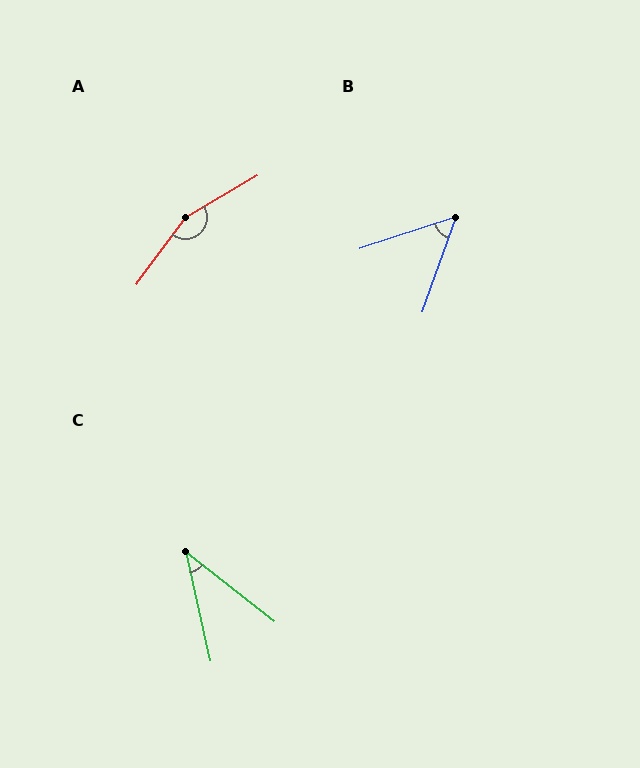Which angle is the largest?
A, at approximately 156 degrees.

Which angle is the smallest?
C, at approximately 39 degrees.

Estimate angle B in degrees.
Approximately 52 degrees.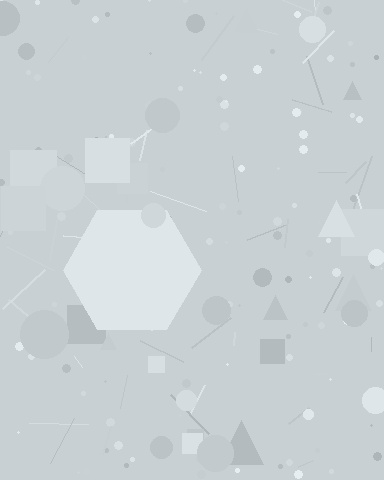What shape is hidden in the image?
A hexagon is hidden in the image.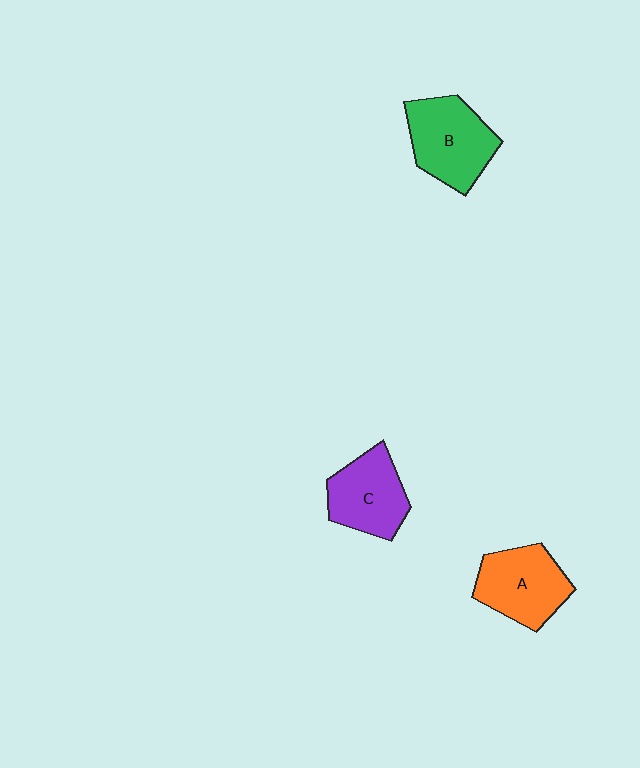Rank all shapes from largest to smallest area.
From largest to smallest: B (green), A (orange), C (purple).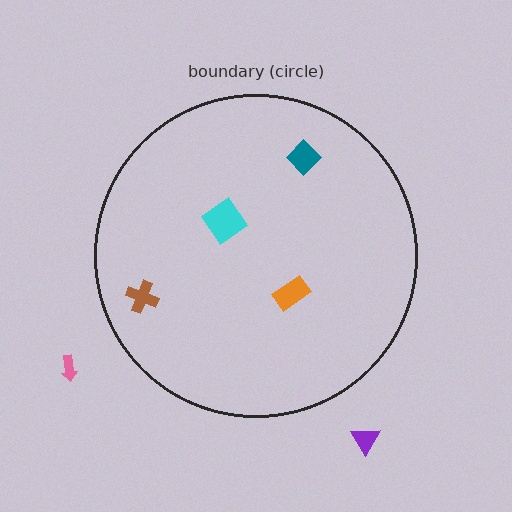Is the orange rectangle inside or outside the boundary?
Inside.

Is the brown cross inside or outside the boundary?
Inside.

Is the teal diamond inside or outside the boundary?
Inside.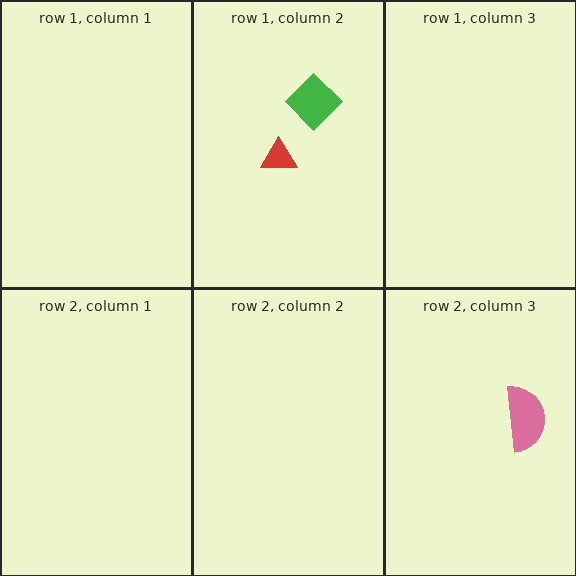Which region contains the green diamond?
The row 1, column 2 region.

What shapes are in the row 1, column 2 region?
The red triangle, the green diamond.